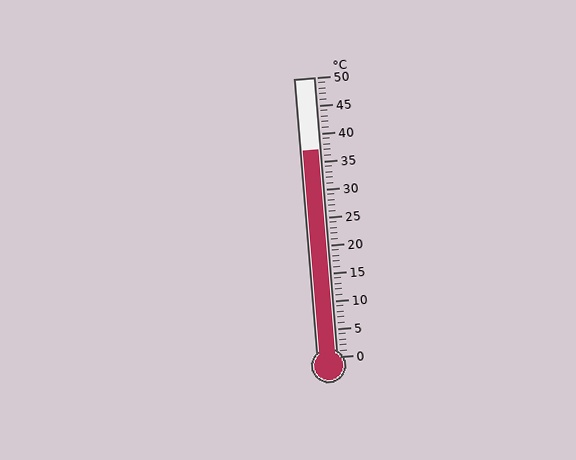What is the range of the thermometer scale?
The thermometer scale ranges from 0°C to 50°C.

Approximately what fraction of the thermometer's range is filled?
The thermometer is filled to approximately 75% of its range.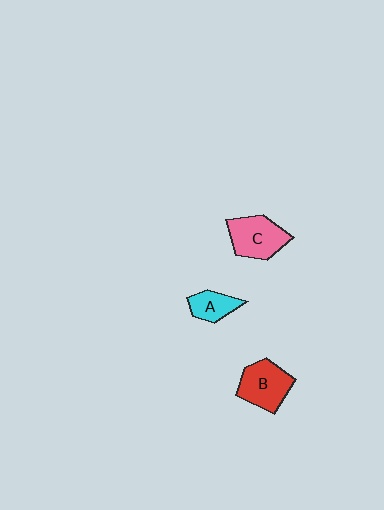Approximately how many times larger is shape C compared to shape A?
Approximately 1.7 times.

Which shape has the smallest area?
Shape A (cyan).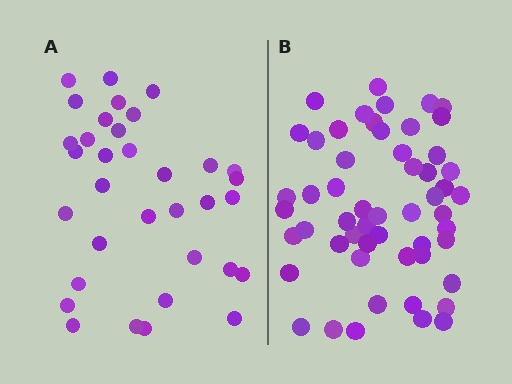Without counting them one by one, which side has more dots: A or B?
Region B (the right region) has more dots.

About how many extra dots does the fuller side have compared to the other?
Region B has approximately 20 more dots than region A.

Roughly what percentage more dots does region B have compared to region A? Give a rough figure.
About 60% more.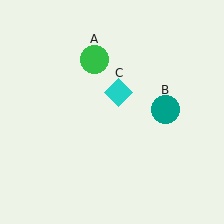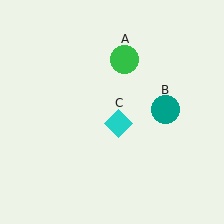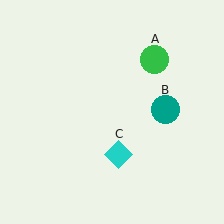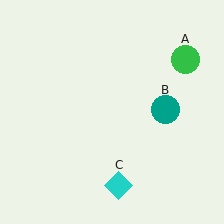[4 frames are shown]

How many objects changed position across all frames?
2 objects changed position: green circle (object A), cyan diamond (object C).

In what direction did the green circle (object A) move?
The green circle (object A) moved right.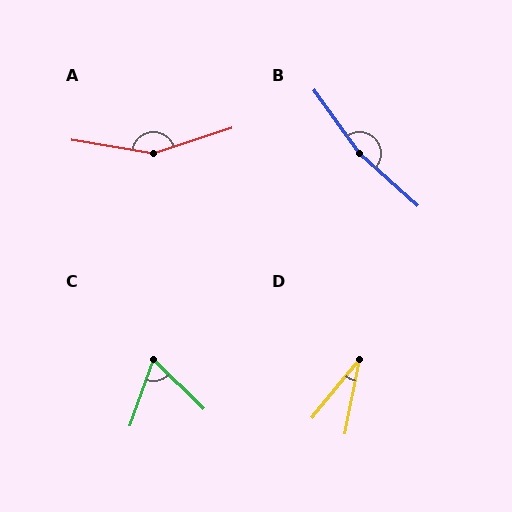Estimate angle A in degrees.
Approximately 153 degrees.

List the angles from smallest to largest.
D (28°), C (66°), A (153°), B (167°).